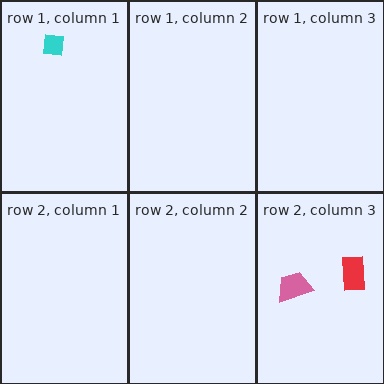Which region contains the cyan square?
The row 1, column 1 region.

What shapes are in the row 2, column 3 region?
The red rectangle, the pink trapezoid.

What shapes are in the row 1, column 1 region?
The cyan square.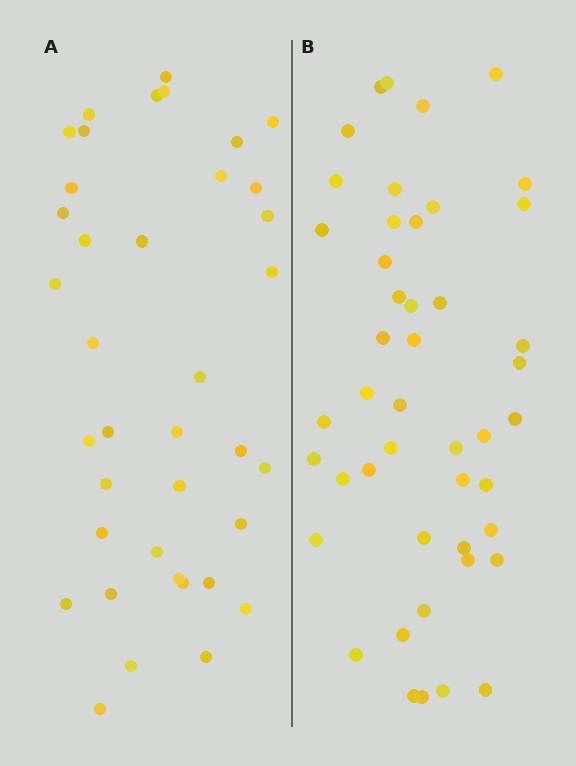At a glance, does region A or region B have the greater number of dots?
Region B (the right region) has more dots.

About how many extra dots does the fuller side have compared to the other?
Region B has roughly 8 or so more dots than region A.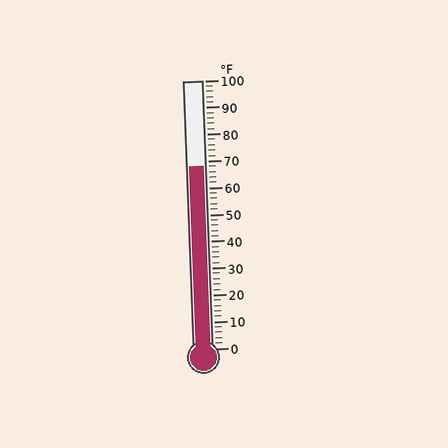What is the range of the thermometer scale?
The thermometer scale ranges from 0°F to 100°F.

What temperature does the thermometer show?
The thermometer shows approximately 68°F.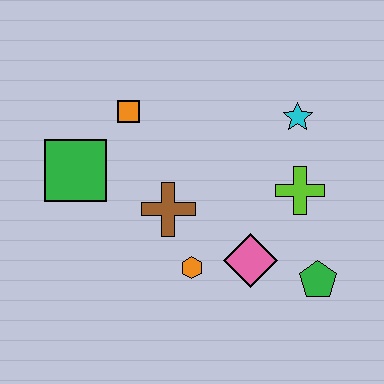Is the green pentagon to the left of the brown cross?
No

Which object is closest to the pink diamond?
The orange hexagon is closest to the pink diamond.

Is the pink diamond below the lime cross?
Yes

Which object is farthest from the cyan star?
The green square is farthest from the cyan star.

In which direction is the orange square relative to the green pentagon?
The orange square is to the left of the green pentagon.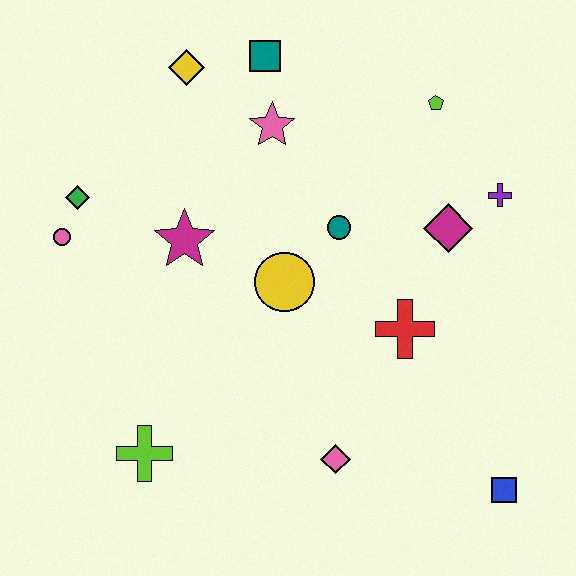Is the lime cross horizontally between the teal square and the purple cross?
No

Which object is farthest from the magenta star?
The blue square is farthest from the magenta star.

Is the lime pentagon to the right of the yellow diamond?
Yes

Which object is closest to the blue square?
The pink diamond is closest to the blue square.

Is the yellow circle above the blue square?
Yes